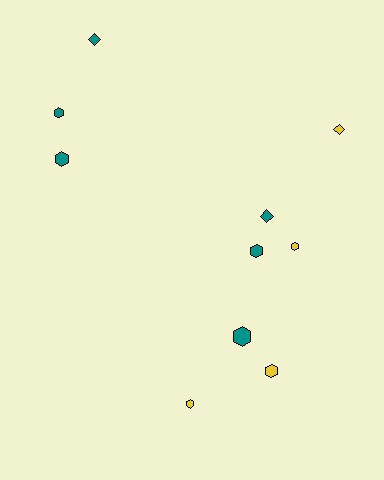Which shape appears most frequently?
Hexagon, with 7 objects.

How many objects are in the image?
There are 10 objects.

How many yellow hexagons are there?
There are 3 yellow hexagons.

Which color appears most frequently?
Teal, with 6 objects.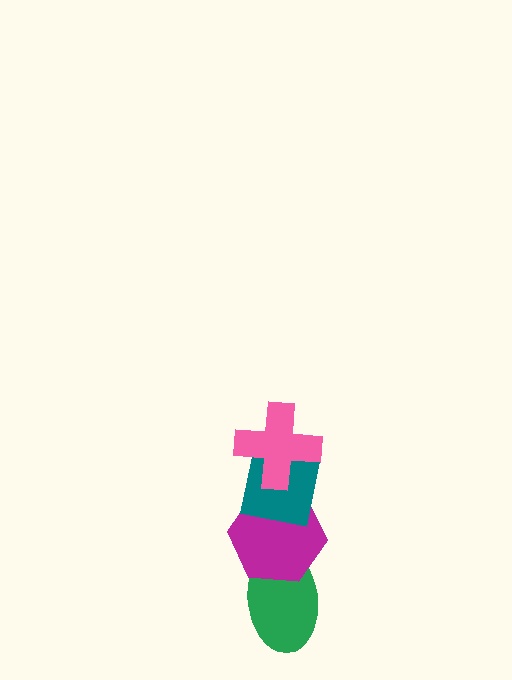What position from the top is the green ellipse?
The green ellipse is 4th from the top.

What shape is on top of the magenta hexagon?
The teal square is on top of the magenta hexagon.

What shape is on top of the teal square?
The pink cross is on top of the teal square.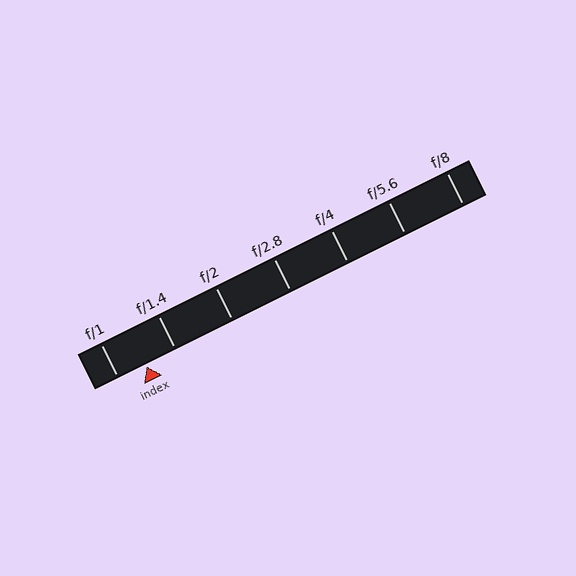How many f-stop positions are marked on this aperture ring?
There are 7 f-stop positions marked.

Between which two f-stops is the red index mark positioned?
The index mark is between f/1 and f/1.4.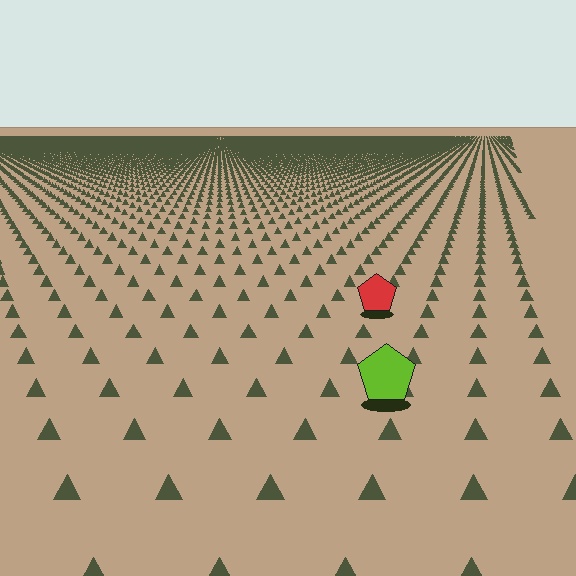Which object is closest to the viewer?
The lime pentagon is closest. The texture marks near it are larger and more spread out.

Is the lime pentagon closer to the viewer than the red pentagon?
Yes. The lime pentagon is closer — you can tell from the texture gradient: the ground texture is coarser near it.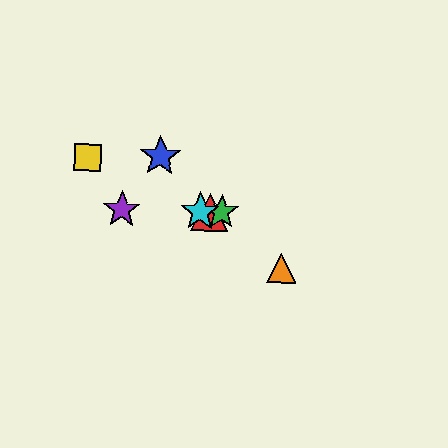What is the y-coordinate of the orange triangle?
The orange triangle is at y≈268.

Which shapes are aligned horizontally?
The red triangle, the green star, the purple star, the cyan star are aligned horizontally.